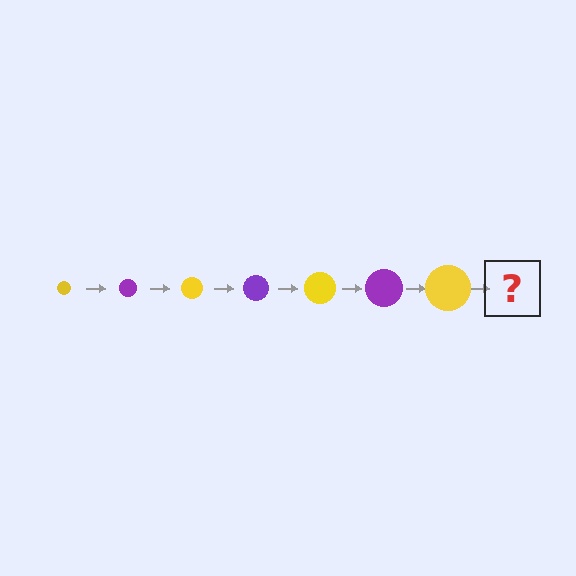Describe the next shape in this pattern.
It should be a purple circle, larger than the previous one.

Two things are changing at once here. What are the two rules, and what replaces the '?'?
The two rules are that the circle grows larger each step and the color cycles through yellow and purple. The '?' should be a purple circle, larger than the previous one.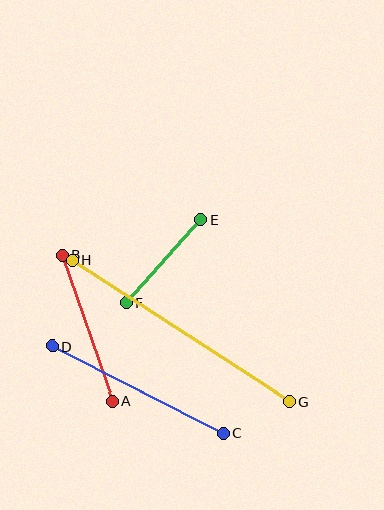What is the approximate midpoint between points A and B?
The midpoint is at approximately (87, 328) pixels.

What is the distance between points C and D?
The distance is approximately 192 pixels.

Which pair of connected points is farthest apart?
Points G and H are farthest apart.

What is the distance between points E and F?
The distance is approximately 112 pixels.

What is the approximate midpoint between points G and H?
The midpoint is at approximately (181, 331) pixels.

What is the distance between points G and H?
The distance is approximately 260 pixels.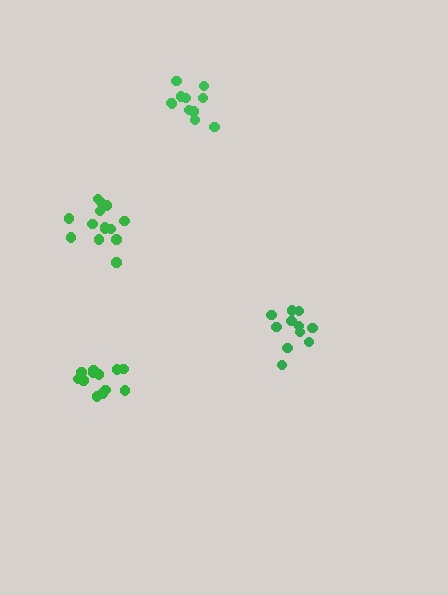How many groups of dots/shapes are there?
There are 4 groups.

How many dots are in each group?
Group 1: 12 dots, Group 2: 11 dots, Group 3: 14 dots, Group 4: 11 dots (48 total).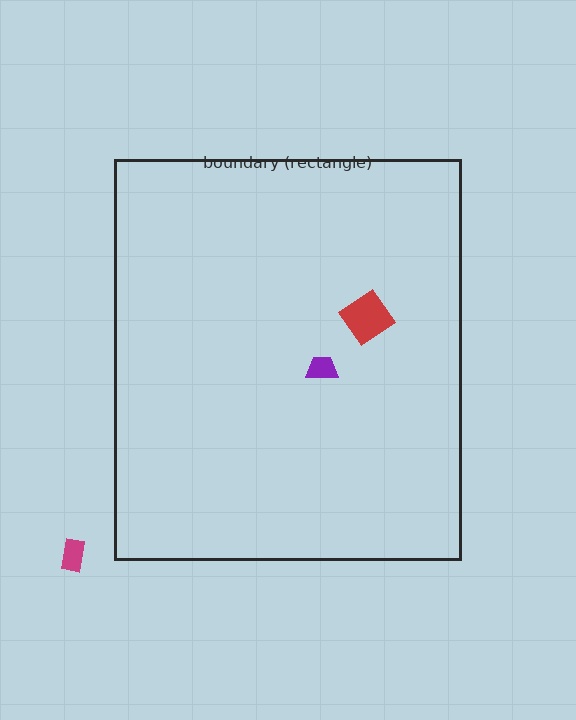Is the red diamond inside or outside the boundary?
Inside.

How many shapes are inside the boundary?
2 inside, 1 outside.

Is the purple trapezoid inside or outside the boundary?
Inside.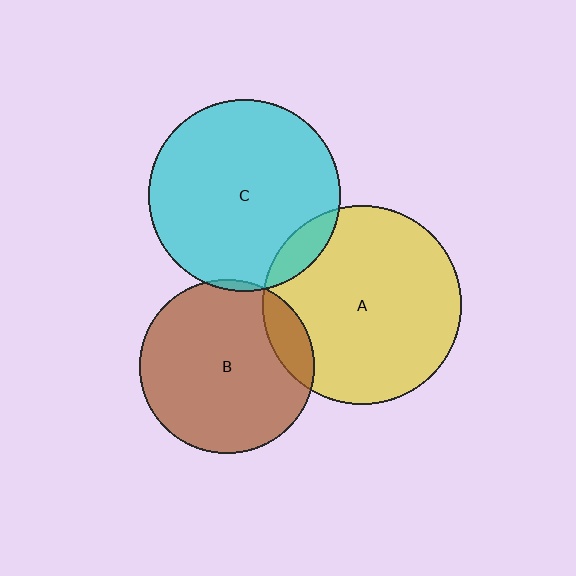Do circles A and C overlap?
Yes.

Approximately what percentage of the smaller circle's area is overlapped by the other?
Approximately 10%.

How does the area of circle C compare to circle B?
Approximately 1.2 times.